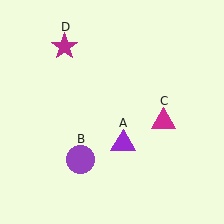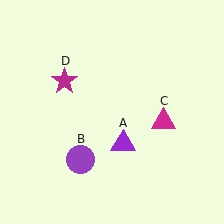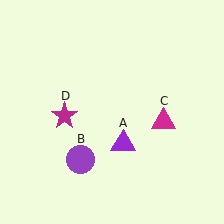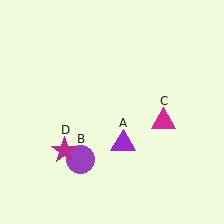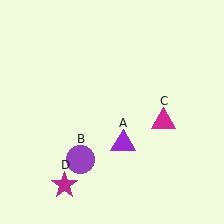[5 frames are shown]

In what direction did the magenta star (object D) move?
The magenta star (object D) moved down.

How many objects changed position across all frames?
1 object changed position: magenta star (object D).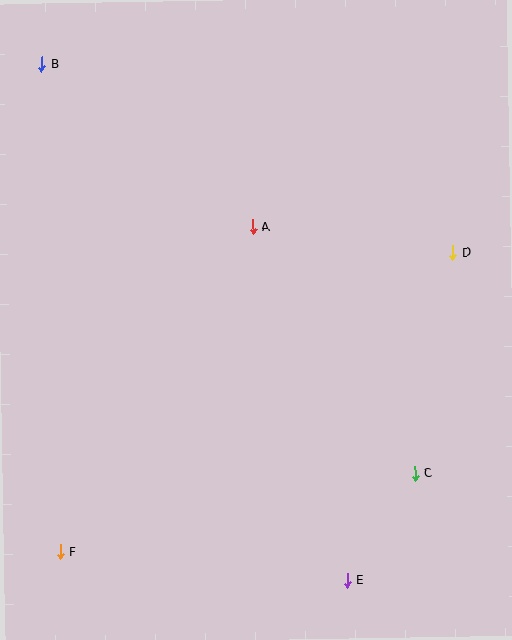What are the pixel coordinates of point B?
Point B is at (41, 64).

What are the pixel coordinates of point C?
Point C is at (415, 474).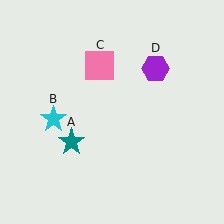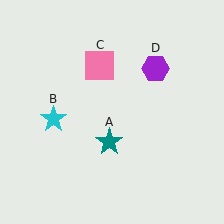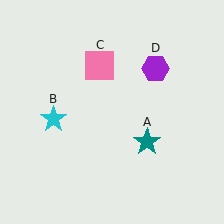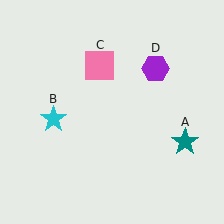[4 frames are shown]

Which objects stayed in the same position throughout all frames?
Cyan star (object B) and pink square (object C) and purple hexagon (object D) remained stationary.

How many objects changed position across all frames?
1 object changed position: teal star (object A).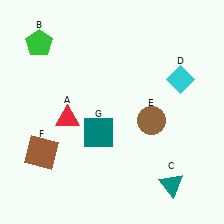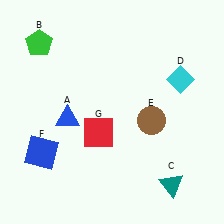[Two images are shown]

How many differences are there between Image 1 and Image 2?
There are 3 differences between the two images.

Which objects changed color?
A changed from red to blue. F changed from brown to blue. G changed from teal to red.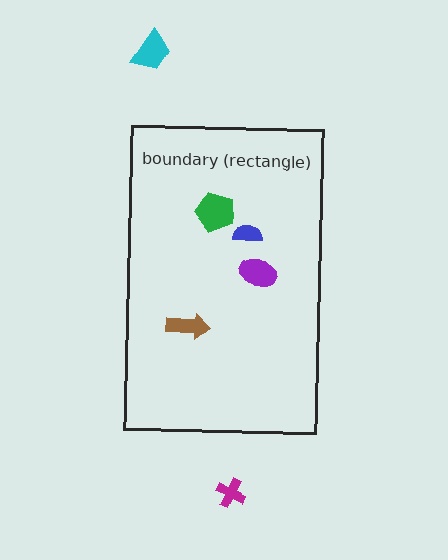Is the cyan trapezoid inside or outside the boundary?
Outside.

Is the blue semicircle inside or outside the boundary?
Inside.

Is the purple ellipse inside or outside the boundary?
Inside.